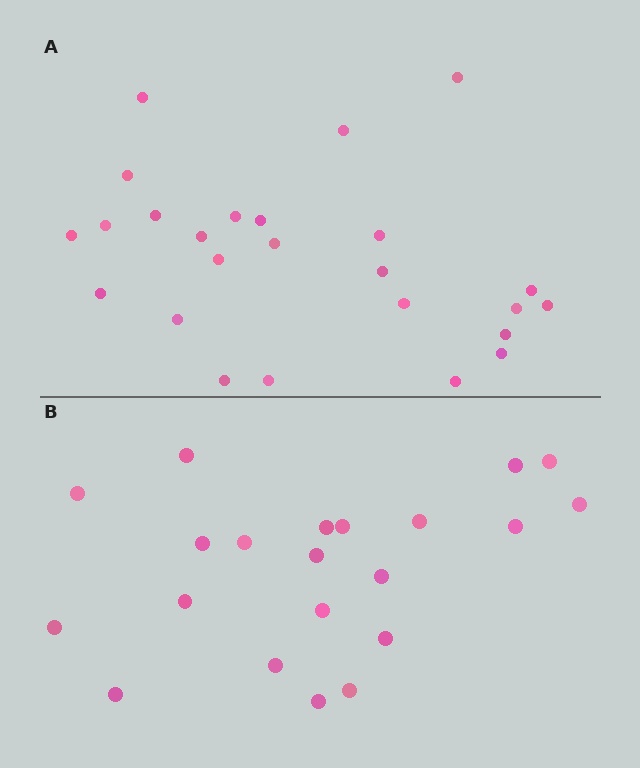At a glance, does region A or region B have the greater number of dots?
Region A (the top region) has more dots.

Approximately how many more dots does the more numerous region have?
Region A has about 4 more dots than region B.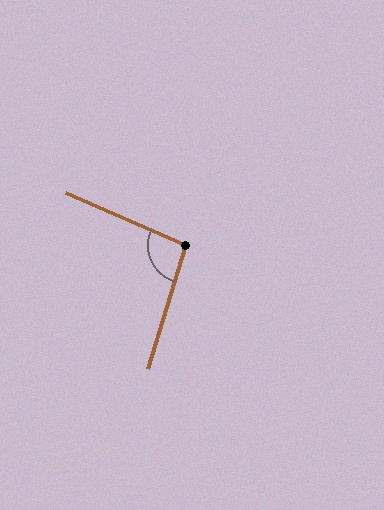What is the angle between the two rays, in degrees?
Approximately 97 degrees.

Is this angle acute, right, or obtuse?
It is obtuse.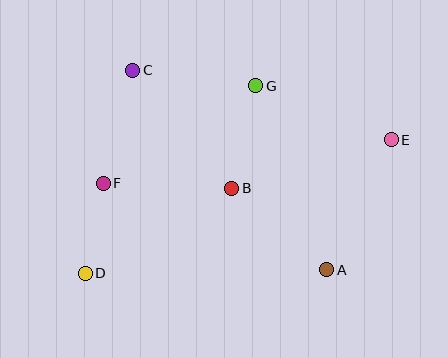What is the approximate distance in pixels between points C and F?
The distance between C and F is approximately 117 pixels.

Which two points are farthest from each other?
Points D and E are farthest from each other.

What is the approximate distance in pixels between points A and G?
The distance between A and G is approximately 197 pixels.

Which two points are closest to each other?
Points D and F are closest to each other.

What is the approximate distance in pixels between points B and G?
The distance between B and G is approximately 105 pixels.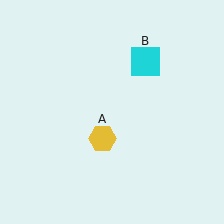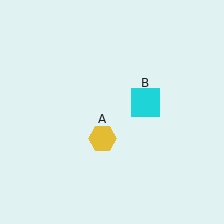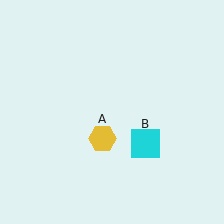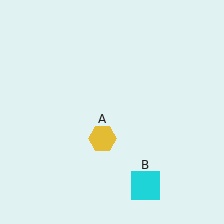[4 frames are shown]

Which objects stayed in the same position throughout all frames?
Yellow hexagon (object A) remained stationary.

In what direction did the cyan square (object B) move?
The cyan square (object B) moved down.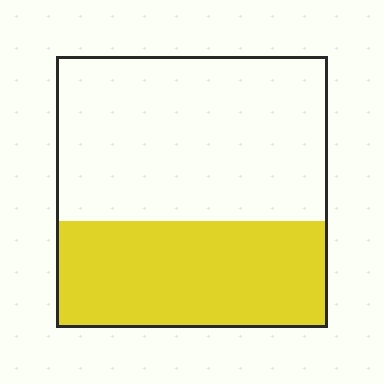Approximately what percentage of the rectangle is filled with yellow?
Approximately 40%.